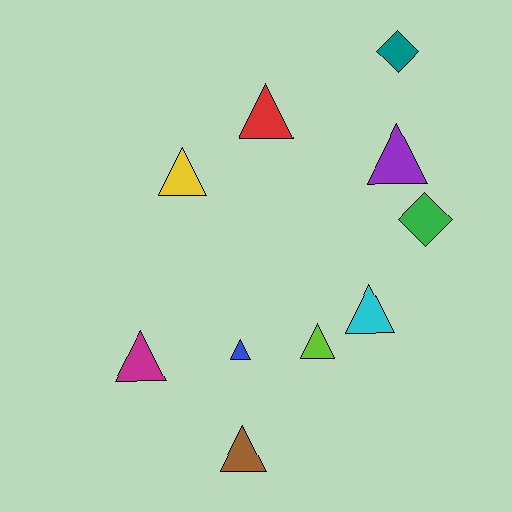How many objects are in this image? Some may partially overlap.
There are 10 objects.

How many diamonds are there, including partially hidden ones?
There are 2 diamonds.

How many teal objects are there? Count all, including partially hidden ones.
There is 1 teal object.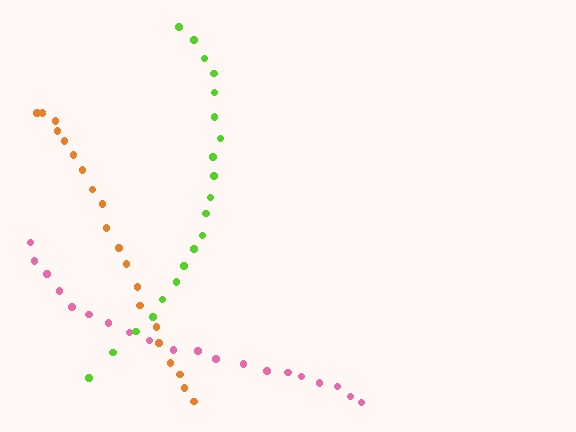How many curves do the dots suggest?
There are 3 distinct paths.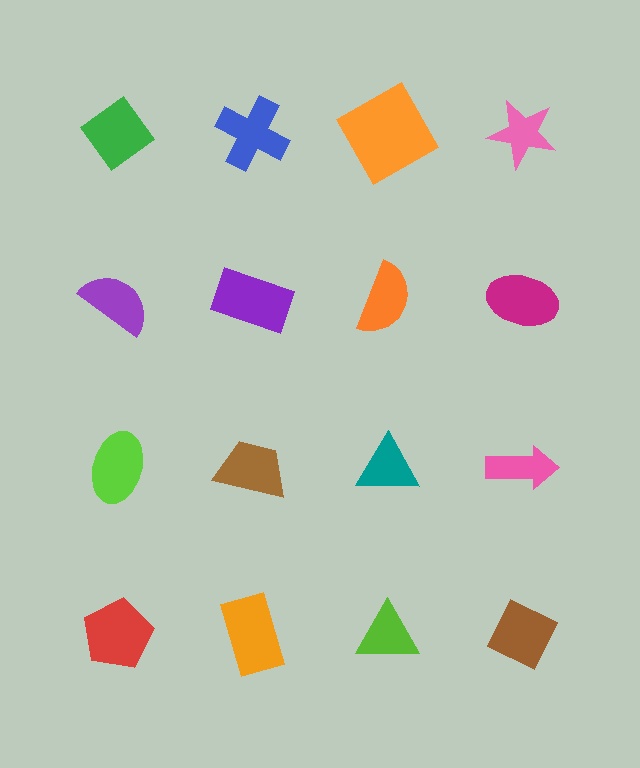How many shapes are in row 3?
4 shapes.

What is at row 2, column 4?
A magenta ellipse.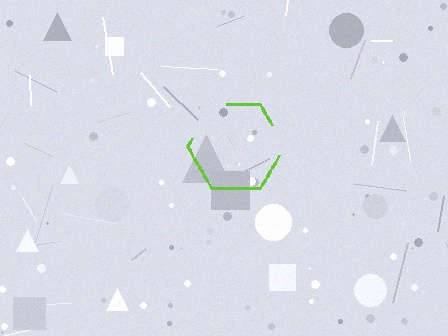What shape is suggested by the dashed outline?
The dashed outline suggests a hexagon.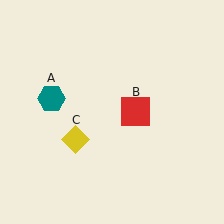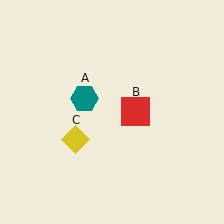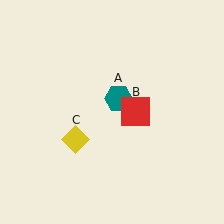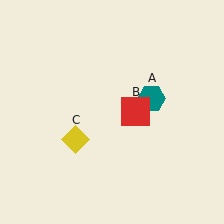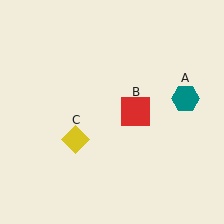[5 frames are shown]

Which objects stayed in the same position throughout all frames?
Red square (object B) and yellow diamond (object C) remained stationary.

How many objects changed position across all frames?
1 object changed position: teal hexagon (object A).